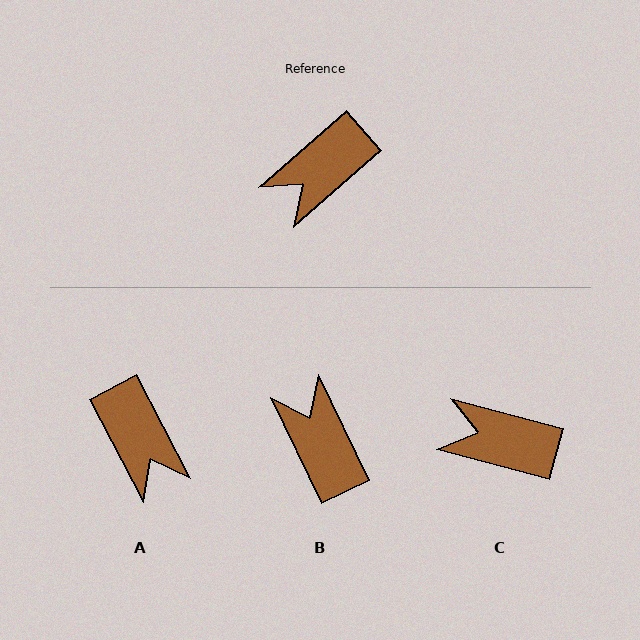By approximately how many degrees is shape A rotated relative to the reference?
Approximately 76 degrees counter-clockwise.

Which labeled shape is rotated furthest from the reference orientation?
B, about 106 degrees away.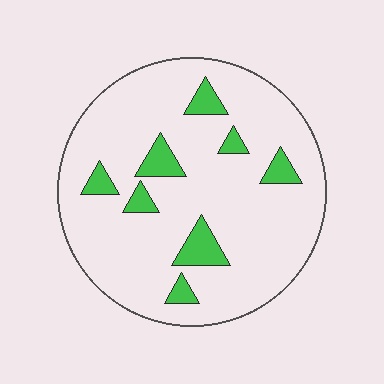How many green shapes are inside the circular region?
8.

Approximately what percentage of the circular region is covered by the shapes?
Approximately 10%.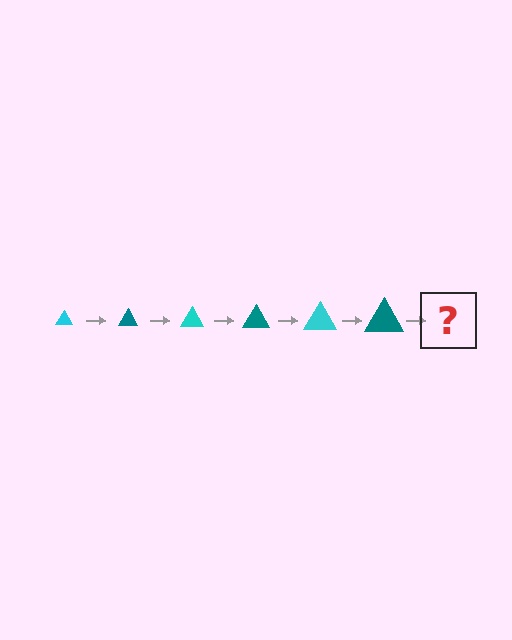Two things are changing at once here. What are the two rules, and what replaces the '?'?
The two rules are that the triangle grows larger each step and the color cycles through cyan and teal. The '?' should be a cyan triangle, larger than the previous one.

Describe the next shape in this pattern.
It should be a cyan triangle, larger than the previous one.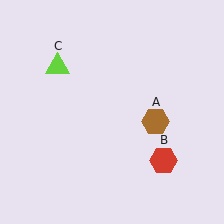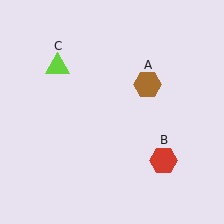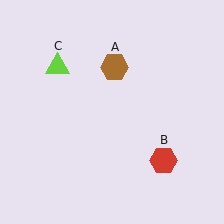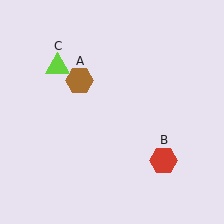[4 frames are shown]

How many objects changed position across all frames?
1 object changed position: brown hexagon (object A).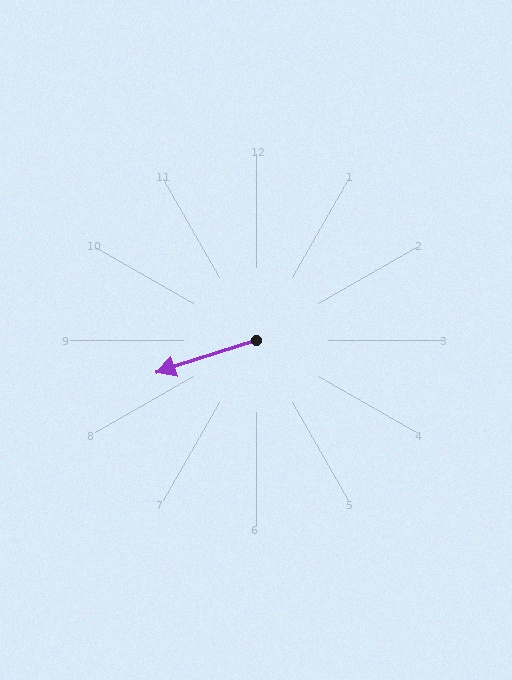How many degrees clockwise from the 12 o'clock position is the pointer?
Approximately 252 degrees.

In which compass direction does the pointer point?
West.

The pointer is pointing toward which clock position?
Roughly 8 o'clock.